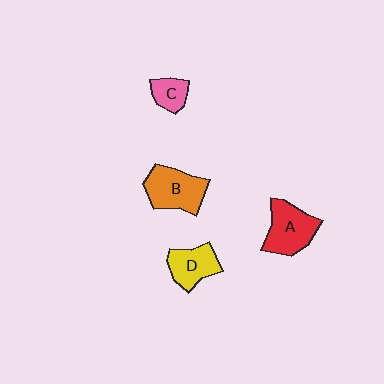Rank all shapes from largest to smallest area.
From largest to smallest: B (orange), A (red), D (yellow), C (pink).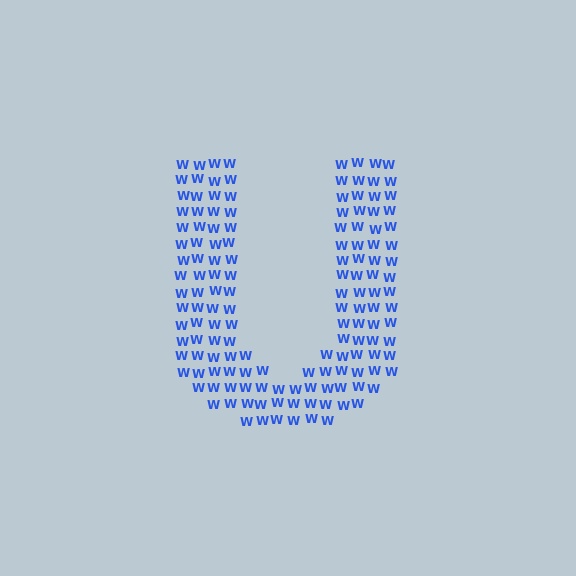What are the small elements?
The small elements are letter W's.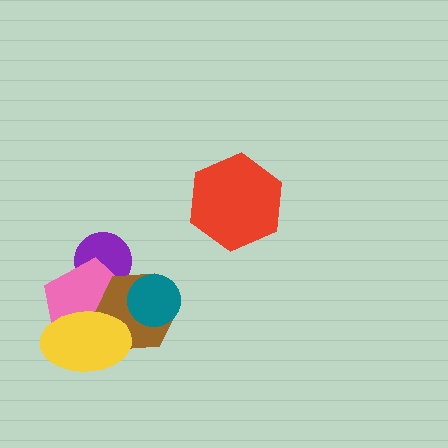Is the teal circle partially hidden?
No, no other shape covers it.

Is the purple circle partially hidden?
Yes, it is partially covered by another shape.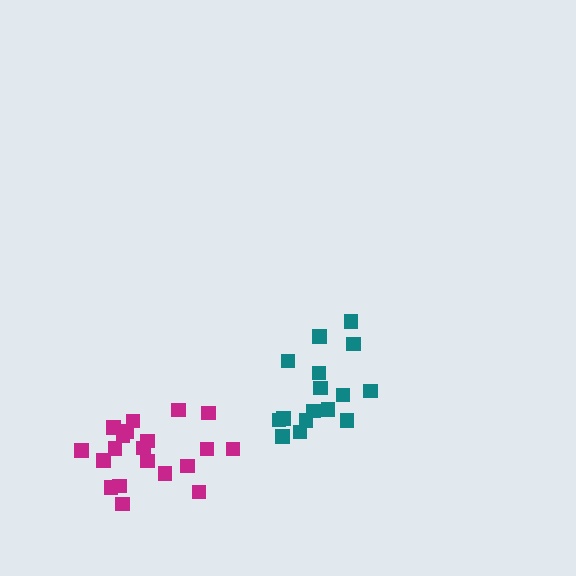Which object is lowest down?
The magenta cluster is bottommost.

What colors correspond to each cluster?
The clusters are colored: teal, magenta.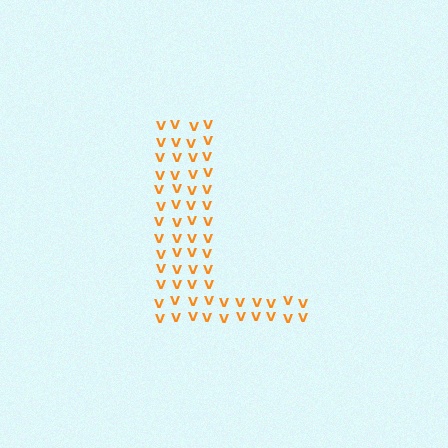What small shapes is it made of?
It is made of small letter V's.